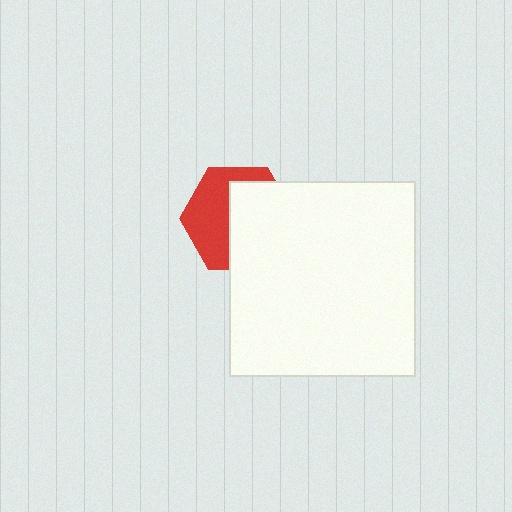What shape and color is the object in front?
The object in front is a white rectangle.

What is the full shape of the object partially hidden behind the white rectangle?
The partially hidden object is a red hexagon.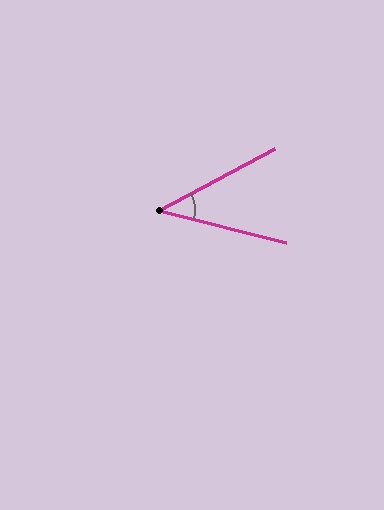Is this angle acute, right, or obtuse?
It is acute.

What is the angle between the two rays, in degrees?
Approximately 42 degrees.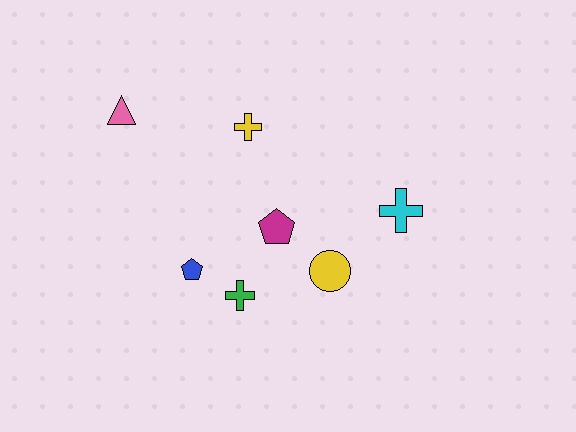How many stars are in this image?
There are no stars.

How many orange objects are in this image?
There are no orange objects.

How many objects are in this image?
There are 7 objects.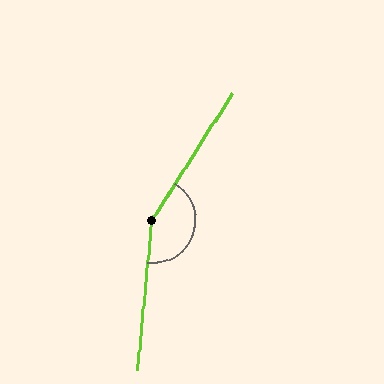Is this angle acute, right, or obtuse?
It is obtuse.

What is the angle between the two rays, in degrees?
Approximately 153 degrees.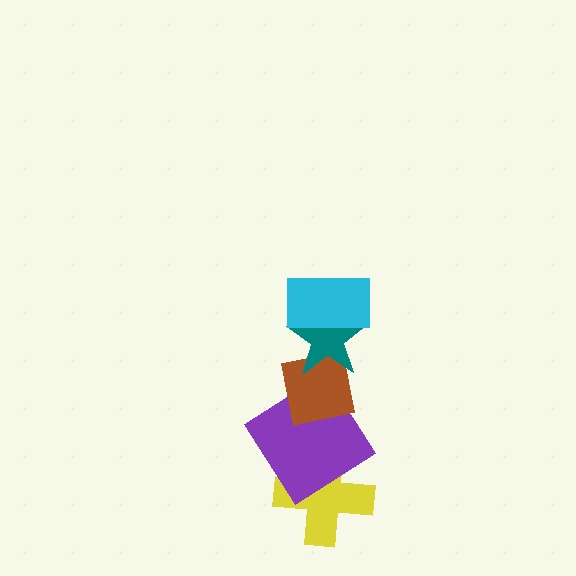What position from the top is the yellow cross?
The yellow cross is 5th from the top.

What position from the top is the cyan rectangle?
The cyan rectangle is 1st from the top.